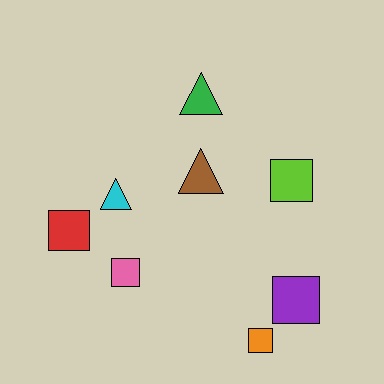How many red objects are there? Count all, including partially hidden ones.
There is 1 red object.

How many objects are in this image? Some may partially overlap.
There are 8 objects.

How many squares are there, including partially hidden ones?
There are 5 squares.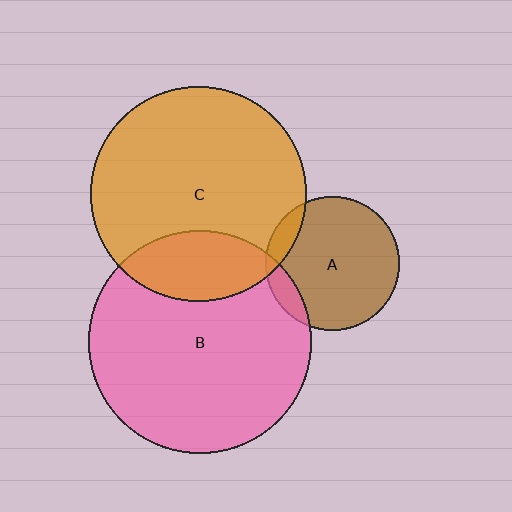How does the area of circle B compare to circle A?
Approximately 2.8 times.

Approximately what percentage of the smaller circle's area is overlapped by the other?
Approximately 10%.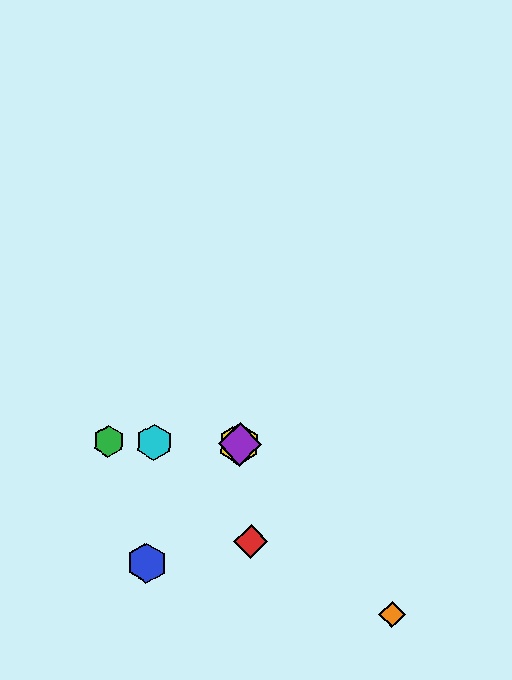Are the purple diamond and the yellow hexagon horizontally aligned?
Yes, both are at y≈444.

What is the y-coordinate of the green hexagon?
The green hexagon is at y≈441.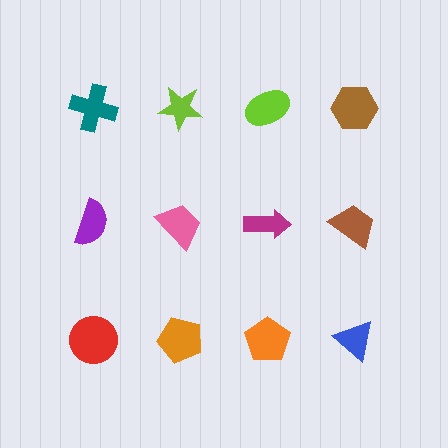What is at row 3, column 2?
An orange pentagon.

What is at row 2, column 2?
A pink trapezoid.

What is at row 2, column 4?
A brown trapezoid.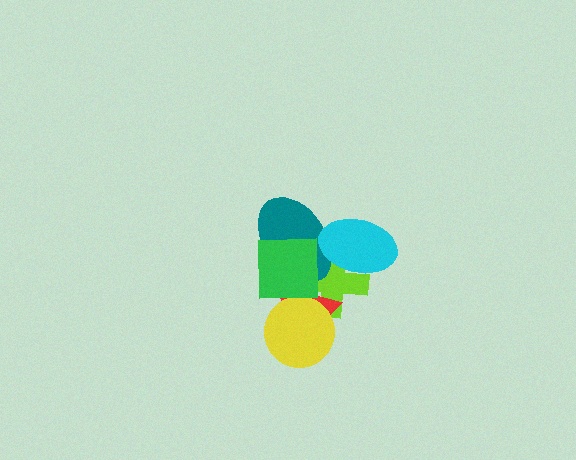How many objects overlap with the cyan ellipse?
2 objects overlap with the cyan ellipse.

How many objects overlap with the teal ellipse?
4 objects overlap with the teal ellipse.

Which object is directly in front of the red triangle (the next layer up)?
The yellow circle is directly in front of the red triangle.